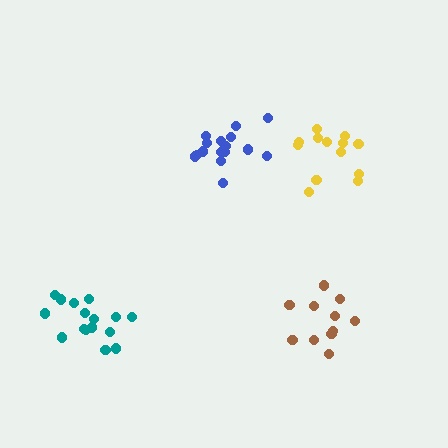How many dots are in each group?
Group 1: 13 dots, Group 2: 16 dots, Group 3: 11 dots, Group 4: 17 dots (57 total).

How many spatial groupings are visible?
There are 4 spatial groupings.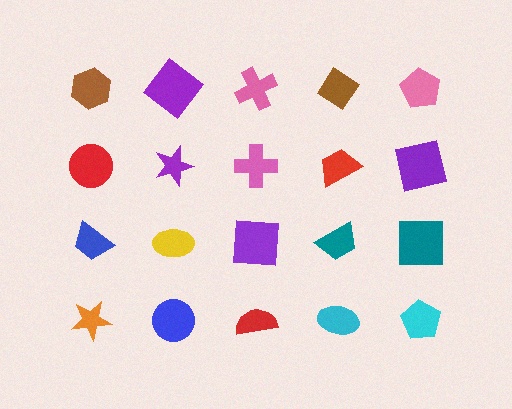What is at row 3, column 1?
A blue trapezoid.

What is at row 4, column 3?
A red semicircle.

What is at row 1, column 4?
A brown diamond.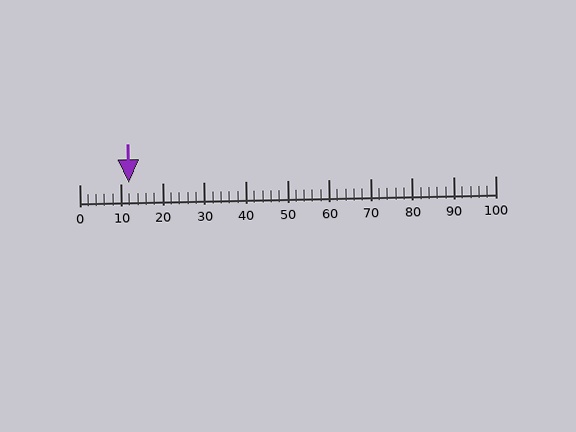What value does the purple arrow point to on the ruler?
The purple arrow points to approximately 12.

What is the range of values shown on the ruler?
The ruler shows values from 0 to 100.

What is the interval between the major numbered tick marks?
The major tick marks are spaced 10 units apart.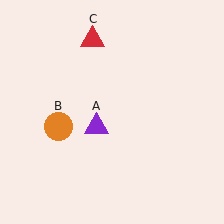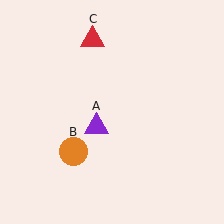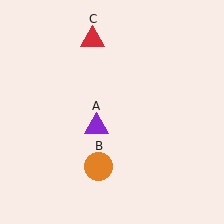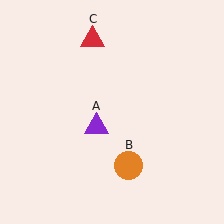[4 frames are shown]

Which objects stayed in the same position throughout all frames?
Purple triangle (object A) and red triangle (object C) remained stationary.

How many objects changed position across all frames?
1 object changed position: orange circle (object B).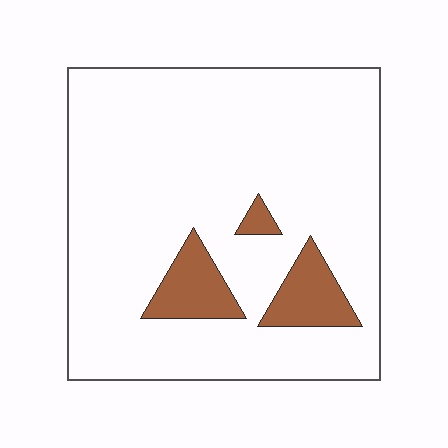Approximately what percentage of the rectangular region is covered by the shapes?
Approximately 10%.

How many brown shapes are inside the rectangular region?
3.